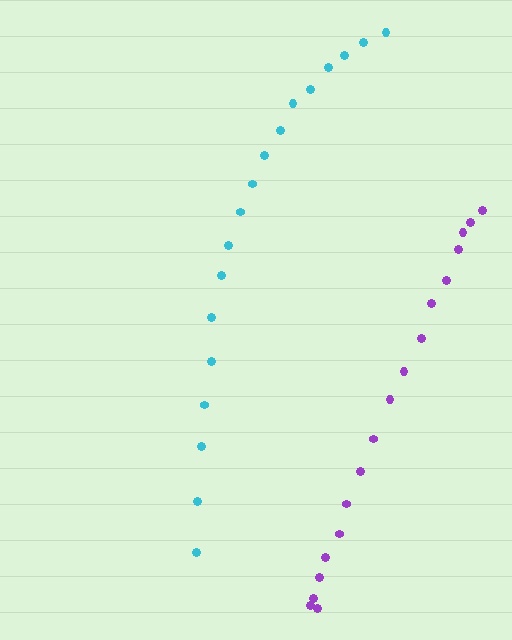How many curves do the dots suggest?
There are 2 distinct paths.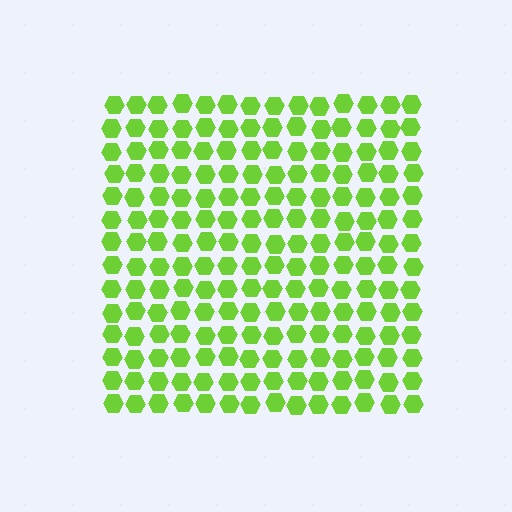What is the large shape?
The large shape is a square.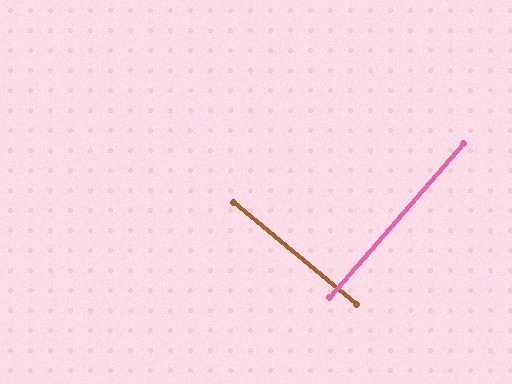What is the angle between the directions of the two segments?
Approximately 89 degrees.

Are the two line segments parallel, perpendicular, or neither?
Perpendicular — they meet at approximately 89°.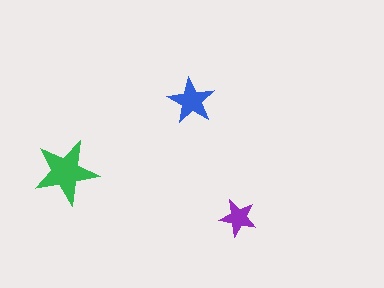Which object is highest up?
The blue star is topmost.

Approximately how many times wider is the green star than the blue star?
About 1.5 times wider.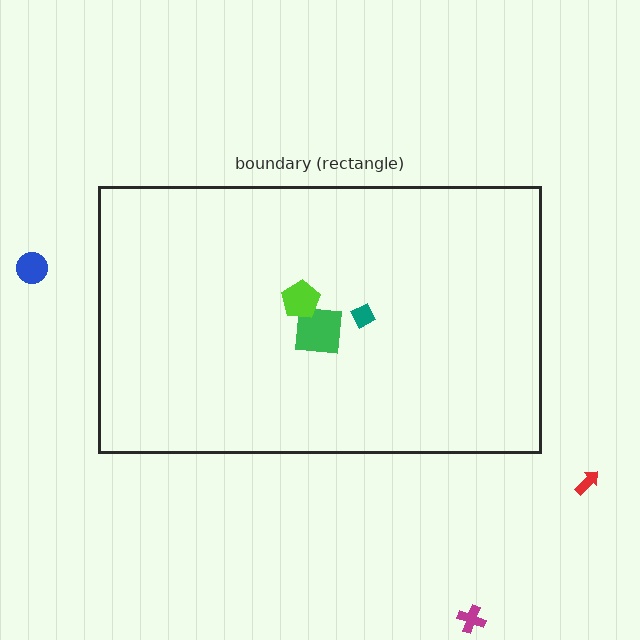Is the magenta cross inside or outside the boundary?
Outside.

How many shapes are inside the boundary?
3 inside, 3 outside.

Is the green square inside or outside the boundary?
Inside.